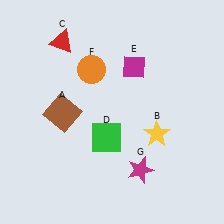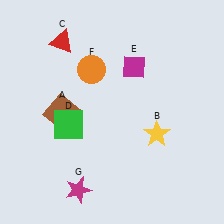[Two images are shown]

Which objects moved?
The objects that moved are: the green square (D), the magenta star (G).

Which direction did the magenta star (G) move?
The magenta star (G) moved left.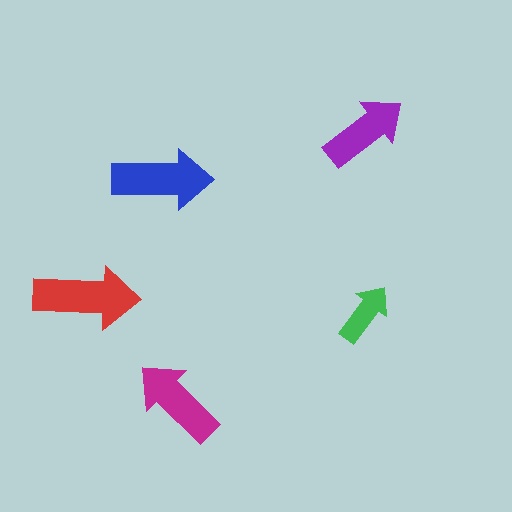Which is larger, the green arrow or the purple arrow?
The purple one.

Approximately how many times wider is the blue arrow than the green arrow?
About 1.5 times wider.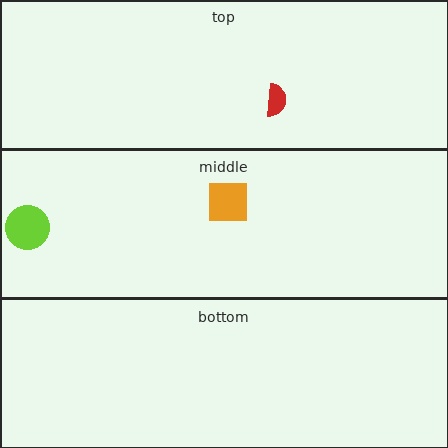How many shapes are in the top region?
1.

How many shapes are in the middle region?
2.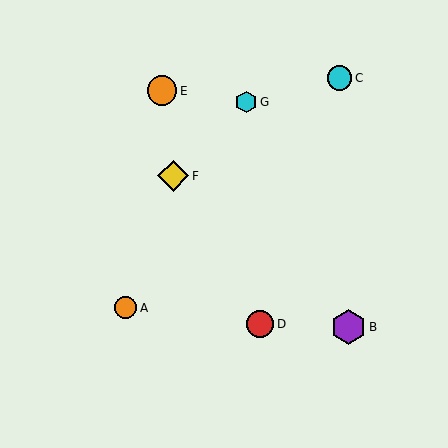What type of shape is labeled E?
Shape E is an orange circle.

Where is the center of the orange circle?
The center of the orange circle is at (126, 308).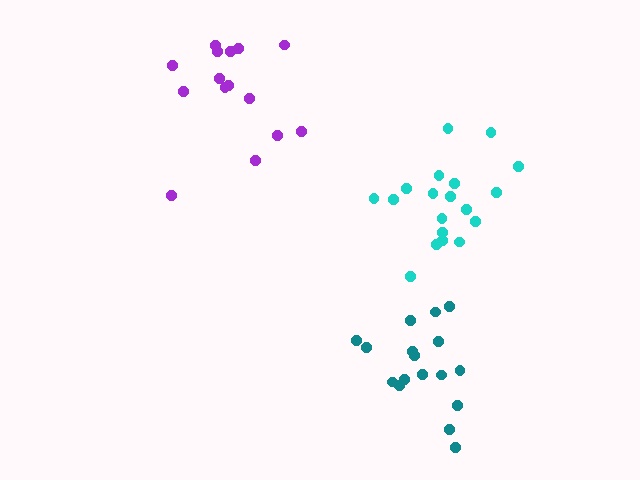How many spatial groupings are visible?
There are 3 spatial groupings.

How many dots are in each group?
Group 1: 15 dots, Group 2: 17 dots, Group 3: 19 dots (51 total).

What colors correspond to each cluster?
The clusters are colored: purple, teal, cyan.